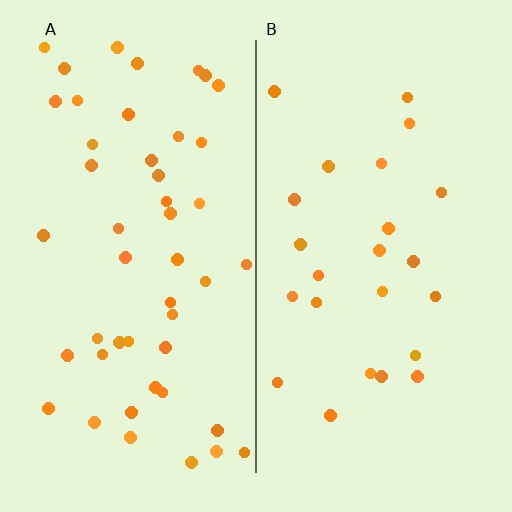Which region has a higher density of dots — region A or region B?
A (the left).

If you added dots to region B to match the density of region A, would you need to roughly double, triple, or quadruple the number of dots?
Approximately double.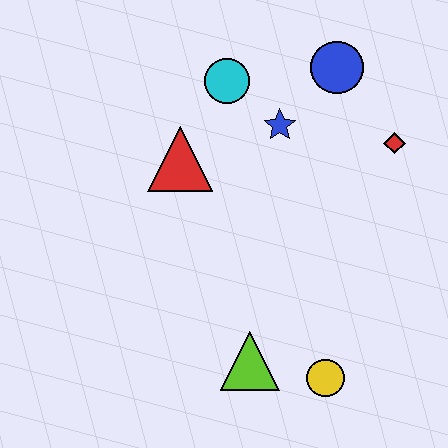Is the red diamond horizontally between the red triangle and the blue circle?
No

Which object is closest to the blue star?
The cyan circle is closest to the blue star.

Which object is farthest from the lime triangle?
The blue circle is farthest from the lime triangle.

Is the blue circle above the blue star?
Yes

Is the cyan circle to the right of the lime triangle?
No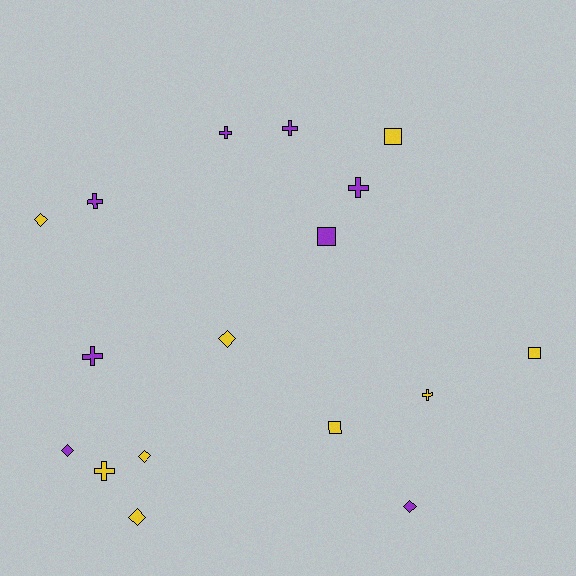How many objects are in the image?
There are 17 objects.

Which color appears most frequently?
Yellow, with 9 objects.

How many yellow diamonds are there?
There are 4 yellow diamonds.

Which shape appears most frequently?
Cross, with 7 objects.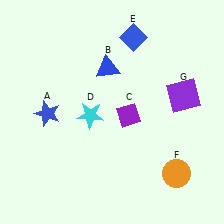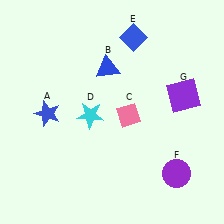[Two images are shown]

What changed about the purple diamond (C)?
In Image 1, C is purple. In Image 2, it changed to pink.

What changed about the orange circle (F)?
In Image 1, F is orange. In Image 2, it changed to purple.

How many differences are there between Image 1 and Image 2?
There are 2 differences between the two images.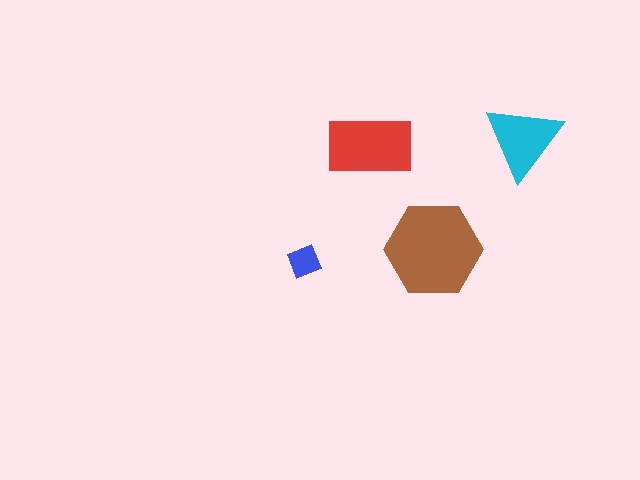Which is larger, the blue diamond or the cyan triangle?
The cyan triangle.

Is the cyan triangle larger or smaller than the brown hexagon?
Smaller.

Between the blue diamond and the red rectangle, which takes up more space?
The red rectangle.